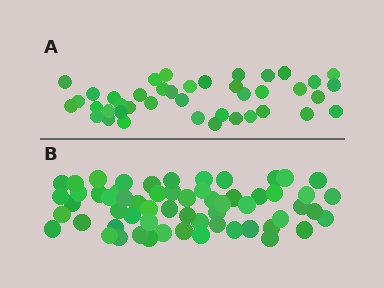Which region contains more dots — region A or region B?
Region B (the bottom region) has more dots.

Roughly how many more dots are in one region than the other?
Region B has approximately 20 more dots than region A.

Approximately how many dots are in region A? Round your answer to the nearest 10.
About 40 dots. (The exact count is 41, which rounds to 40.)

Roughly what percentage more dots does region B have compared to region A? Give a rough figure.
About 45% more.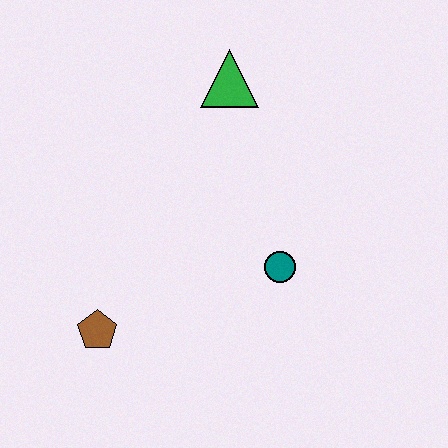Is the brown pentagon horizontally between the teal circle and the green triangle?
No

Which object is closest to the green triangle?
The teal circle is closest to the green triangle.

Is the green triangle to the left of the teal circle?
Yes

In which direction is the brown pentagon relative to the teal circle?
The brown pentagon is to the left of the teal circle.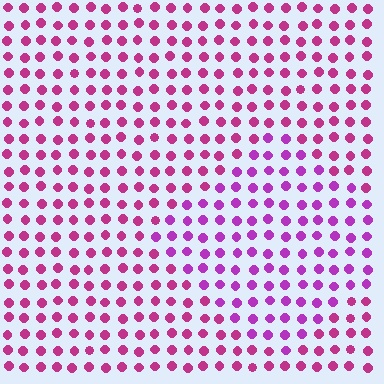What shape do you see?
I see a diamond.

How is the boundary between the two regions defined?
The boundary is defined purely by a slight shift in hue (about 27 degrees). Spacing, size, and orientation are identical on both sides.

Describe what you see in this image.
The image is filled with small magenta elements in a uniform arrangement. A diamond-shaped region is visible where the elements are tinted to a slightly different hue, forming a subtle color boundary.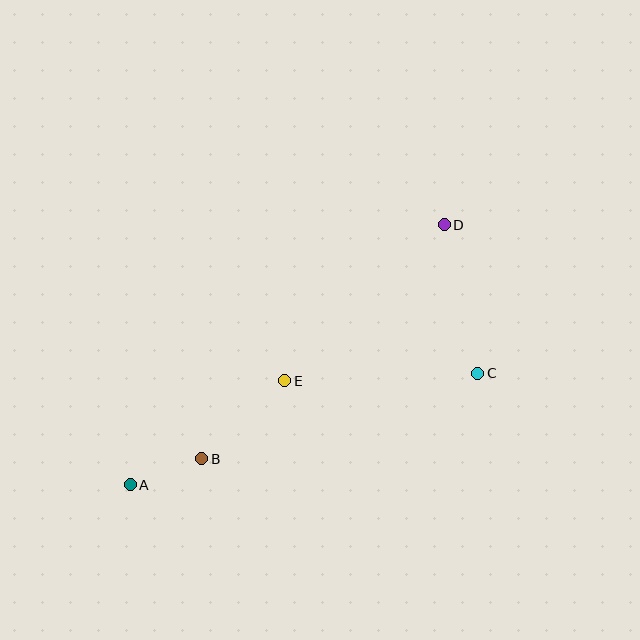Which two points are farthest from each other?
Points A and D are farthest from each other.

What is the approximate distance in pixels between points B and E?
The distance between B and E is approximately 114 pixels.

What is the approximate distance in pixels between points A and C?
The distance between A and C is approximately 365 pixels.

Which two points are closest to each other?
Points A and B are closest to each other.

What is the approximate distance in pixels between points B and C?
The distance between B and C is approximately 289 pixels.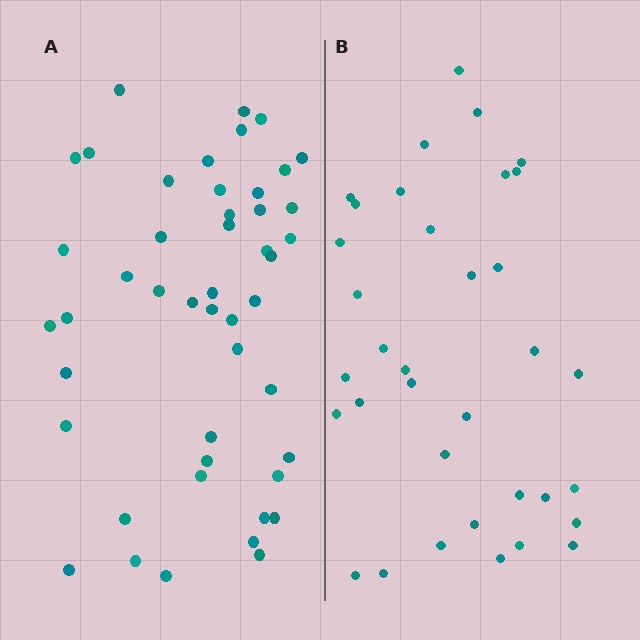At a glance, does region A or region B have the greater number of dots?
Region A (the left region) has more dots.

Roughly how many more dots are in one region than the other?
Region A has roughly 12 or so more dots than region B.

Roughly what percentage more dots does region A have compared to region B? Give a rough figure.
About 35% more.